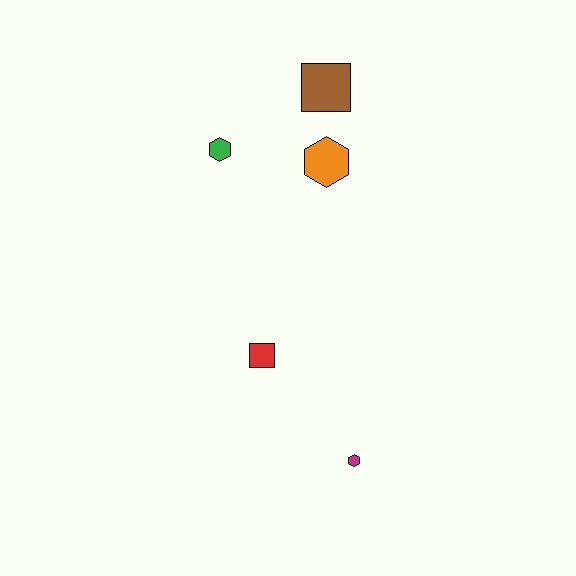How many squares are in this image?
There are 2 squares.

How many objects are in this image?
There are 5 objects.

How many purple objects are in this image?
There are no purple objects.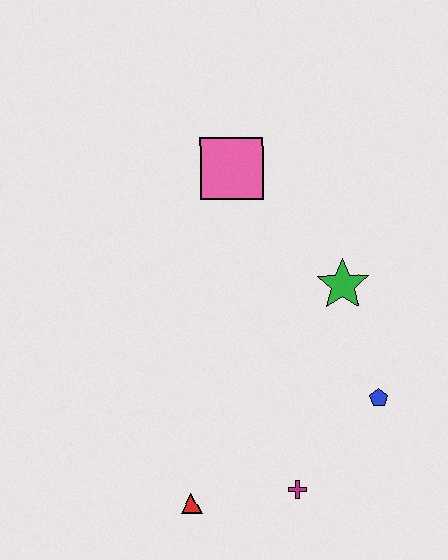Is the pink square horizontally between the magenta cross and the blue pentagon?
No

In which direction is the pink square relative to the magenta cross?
The pink square is above the magenta cross.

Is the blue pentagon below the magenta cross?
No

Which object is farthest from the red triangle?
The pink square is farthest from the red triangle.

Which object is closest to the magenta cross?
The red triangle is closest to the magenta cross.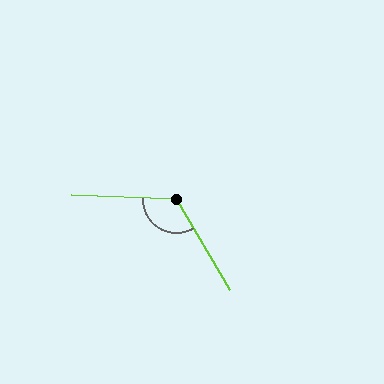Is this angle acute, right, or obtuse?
It is obtuse.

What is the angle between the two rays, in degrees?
Approximately 123 degrees.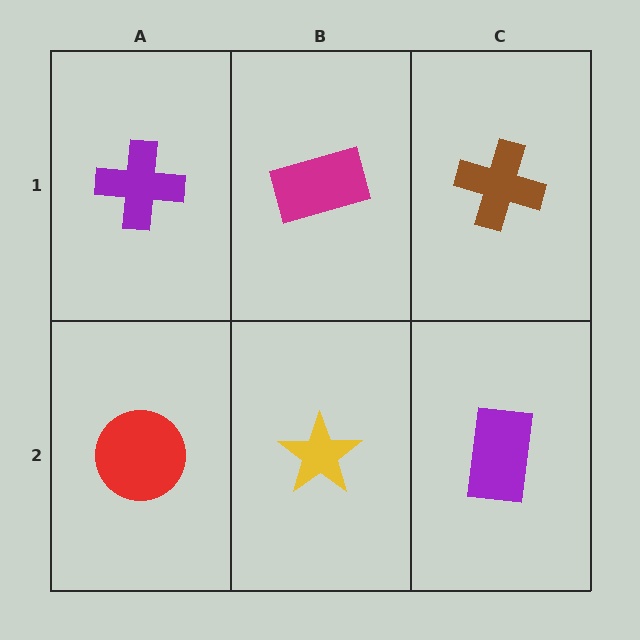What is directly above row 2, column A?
A purple cross.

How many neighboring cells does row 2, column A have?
2.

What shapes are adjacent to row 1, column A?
A red circle (row 2, column A), a magenta rectangle (row 1, column B).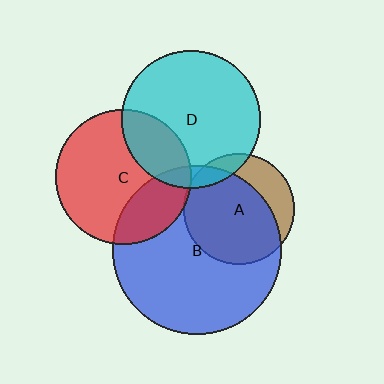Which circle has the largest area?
Circle B (blue).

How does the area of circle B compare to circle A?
Approximately 2.3 times.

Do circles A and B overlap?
Yes.